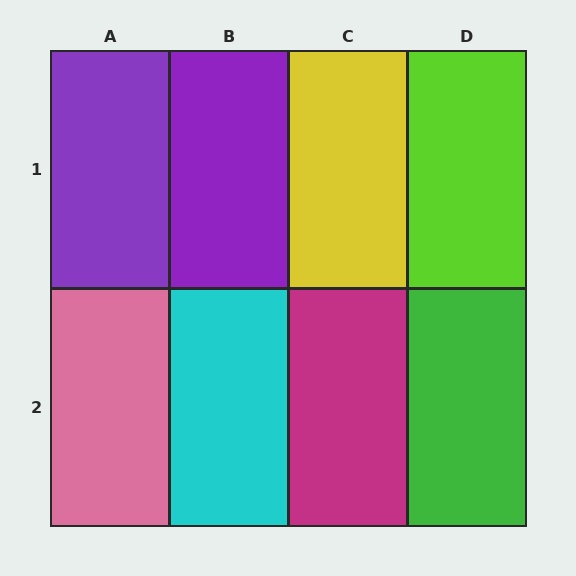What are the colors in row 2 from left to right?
Pink, cyan, magenta, green.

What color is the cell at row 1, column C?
Yellow.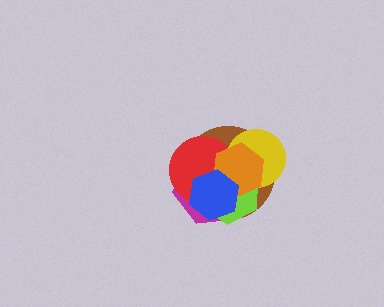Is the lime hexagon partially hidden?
Yes, it is partially covered by another shape.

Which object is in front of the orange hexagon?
The blue hexagon is in front of the orange hexagon.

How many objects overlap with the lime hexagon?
6 objects overlap with the lime hexagon.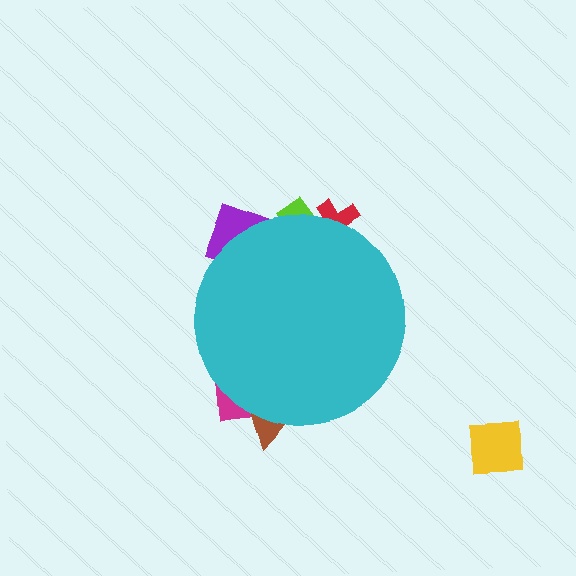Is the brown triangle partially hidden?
Yes, the brown triangle is partially hidden behind the cyan circle.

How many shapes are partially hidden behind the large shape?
5 shapes are partially hidden.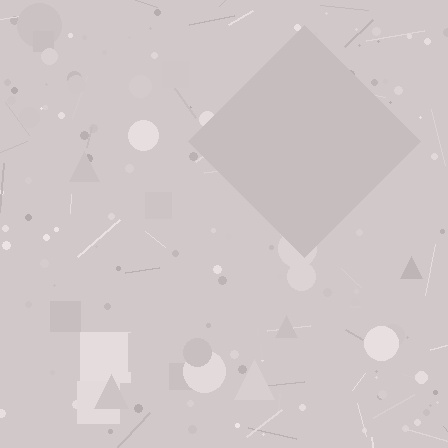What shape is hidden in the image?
A diamond is hidden in the image.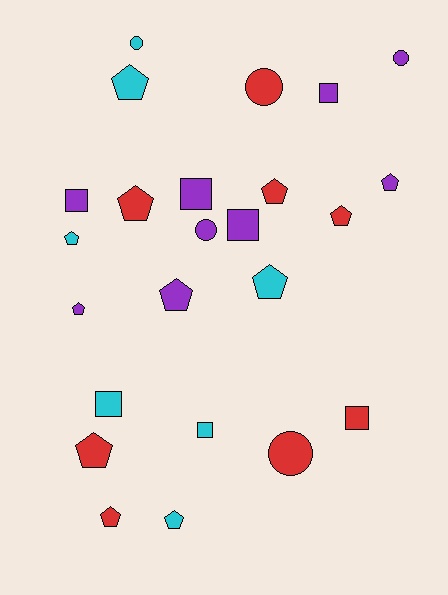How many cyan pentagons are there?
There are 4 cyan pentagons.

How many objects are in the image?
There are 24 objects.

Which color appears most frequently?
Purple, with 9 objects.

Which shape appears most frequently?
Pentagon, with 12 objects.